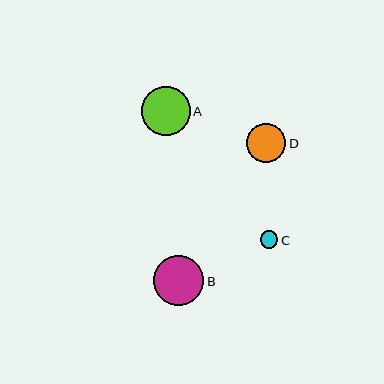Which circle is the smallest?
Circle C is the smallest with a size of approximately 17 pixels.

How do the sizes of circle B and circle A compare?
Circle B and circle A are approximately the same size.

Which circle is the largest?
Circle B is the largest with a size of approximately 50 pixels.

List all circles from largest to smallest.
From largest to smallest: B, A, D, C.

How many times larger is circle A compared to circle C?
Circle A is approximately 2.8 times the size of circle C.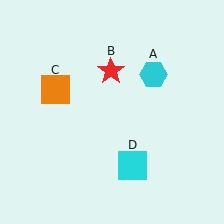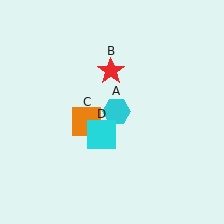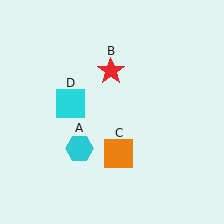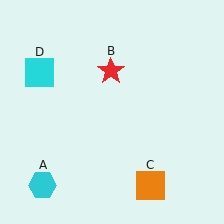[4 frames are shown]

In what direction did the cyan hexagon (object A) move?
The cyan hexagon (object A) moved down and to the left.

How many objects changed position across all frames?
3 objects changed position: cyan hexagon (object A), orange square (object C), cyan square (object D).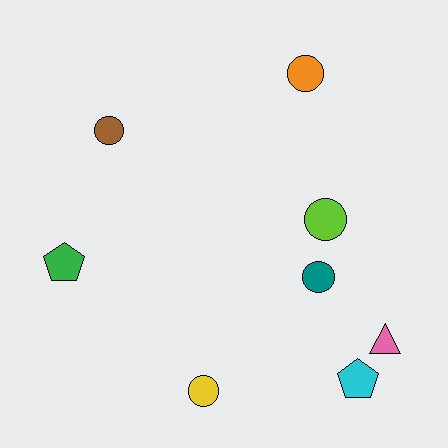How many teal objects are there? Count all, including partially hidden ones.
There is 1 teal object.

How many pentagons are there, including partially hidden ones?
There are 2 pentagons.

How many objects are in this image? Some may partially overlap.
There are 8 objects.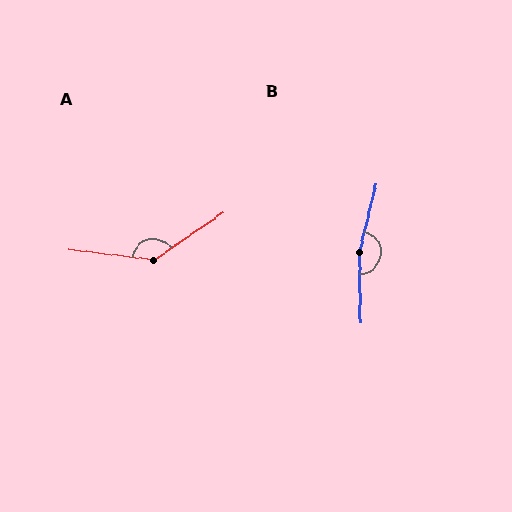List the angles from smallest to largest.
A (139°), B (165°).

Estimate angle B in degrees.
Approximately 165 degrees.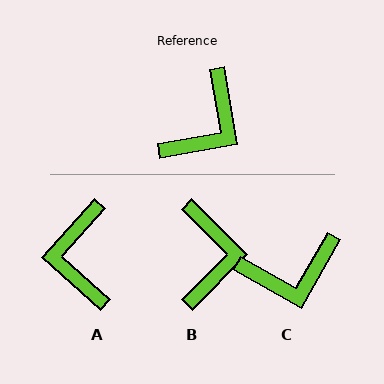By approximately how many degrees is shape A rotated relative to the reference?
Approximately 142 degrees clockwise.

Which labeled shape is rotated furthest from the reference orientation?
A, about 142 degrees away.